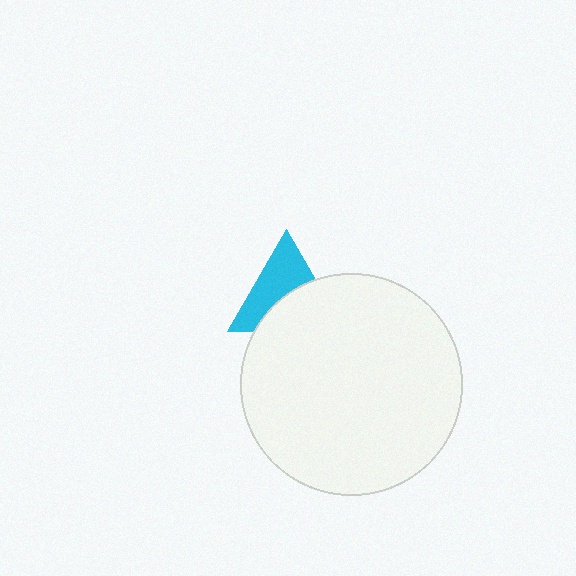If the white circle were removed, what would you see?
You would see the complete cyan triangle.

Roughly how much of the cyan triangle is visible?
About half of it is visible (roughly 53%).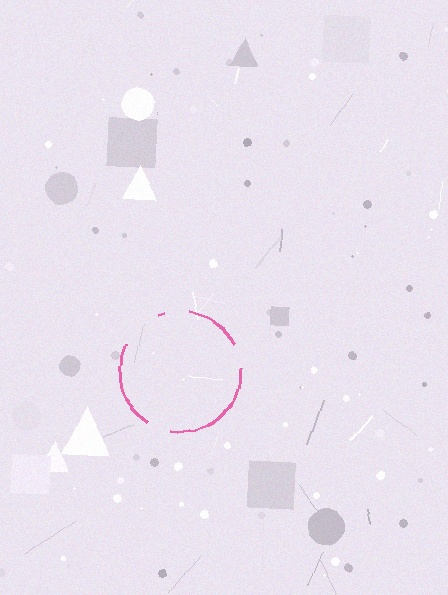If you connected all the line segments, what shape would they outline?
They would outline a circle.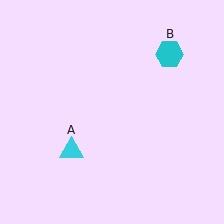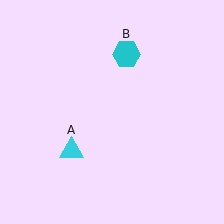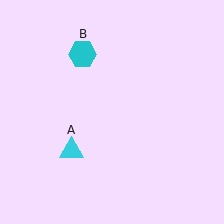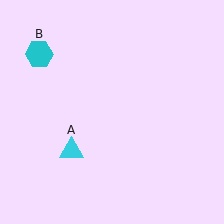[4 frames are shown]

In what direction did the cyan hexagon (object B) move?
The cyan hexagon (object B) moved left.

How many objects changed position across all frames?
1 object changed position: cyan hexagon (object B).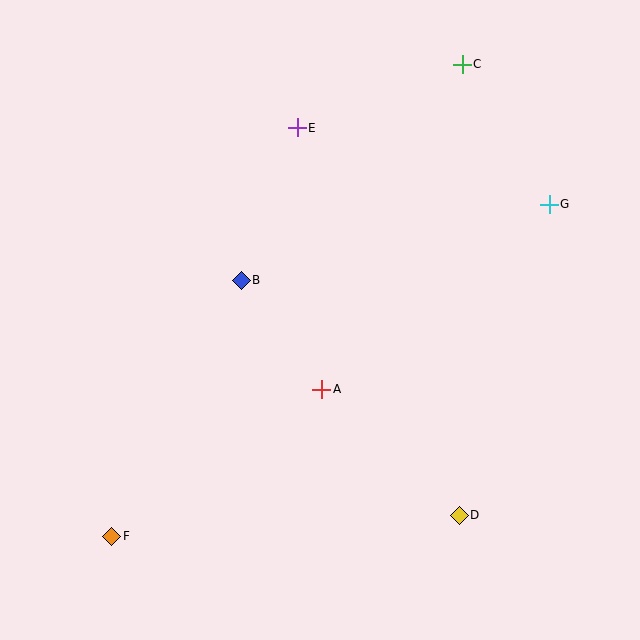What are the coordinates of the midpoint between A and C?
The midpoint between A and C is at (392, 227).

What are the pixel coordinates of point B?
Point B is at (241, 280).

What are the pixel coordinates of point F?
Point F is at (112, 536).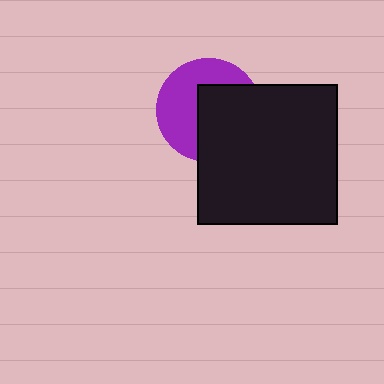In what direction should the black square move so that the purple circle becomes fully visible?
The black square should move toward the lower-right. That is the shortest direction to clear the overlap and leave the purple circle fully visible.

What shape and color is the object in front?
The object in front is a black square.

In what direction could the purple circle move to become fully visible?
The purple circle could move toward the upper-left. That would shift it out from behind the black square entirely.